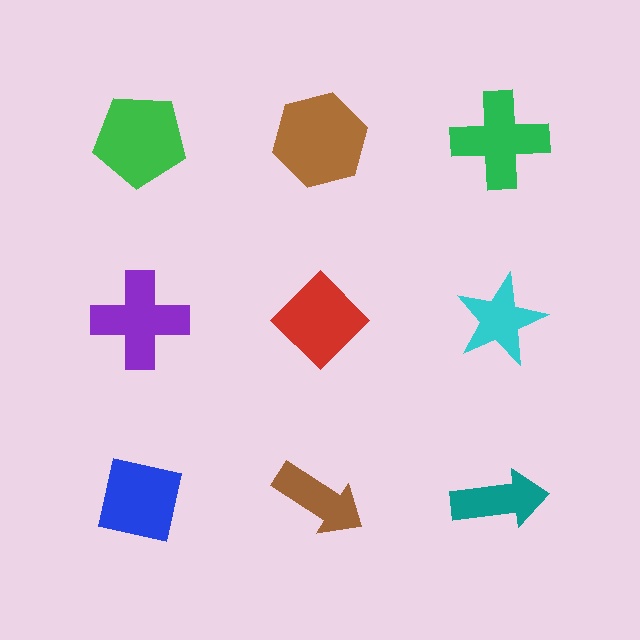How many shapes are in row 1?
3 shapes.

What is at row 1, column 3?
A green cross.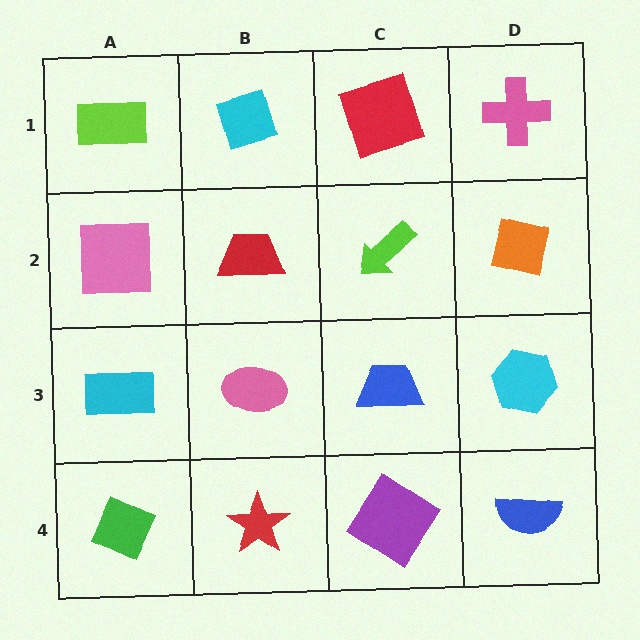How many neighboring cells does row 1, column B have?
3.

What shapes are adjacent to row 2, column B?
A cyan diamond (row 1, column B), a pink ellipse (row 3, column B), a pink square (row 2, column A), a lime arrow (row 2, column C).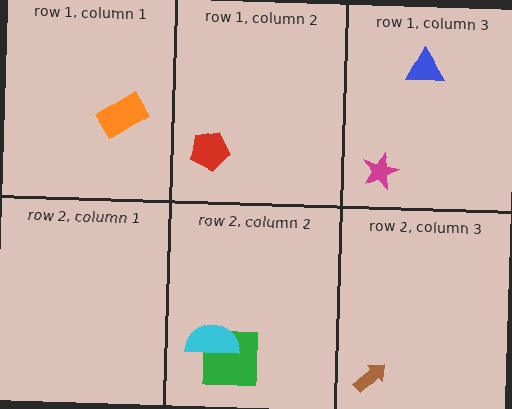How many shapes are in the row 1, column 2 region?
1.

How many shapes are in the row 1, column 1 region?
1.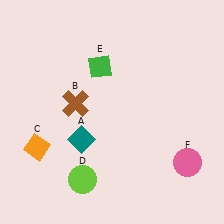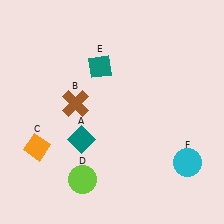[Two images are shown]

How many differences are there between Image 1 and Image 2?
There are 2 differences between the two images.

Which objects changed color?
E changed from green to teal. F changed from pink to cyan.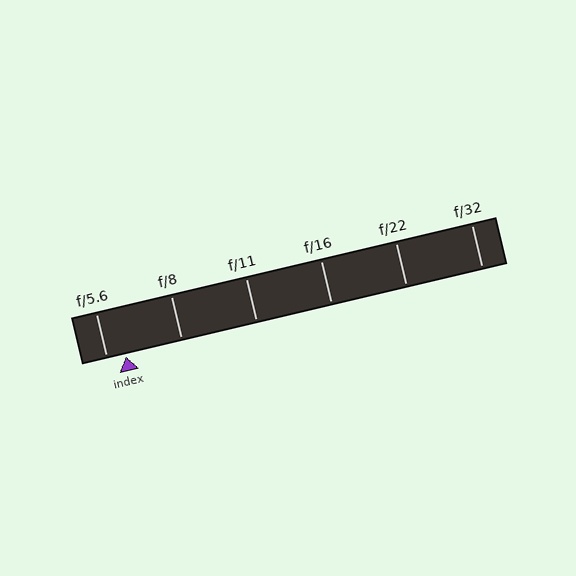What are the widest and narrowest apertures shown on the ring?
The widest aperture shown is f/5.6 and the narrowest is f/32.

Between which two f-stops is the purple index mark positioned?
The index mark is between f/5.6 and f/8.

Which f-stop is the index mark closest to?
The index mark is closest to f/5.6.